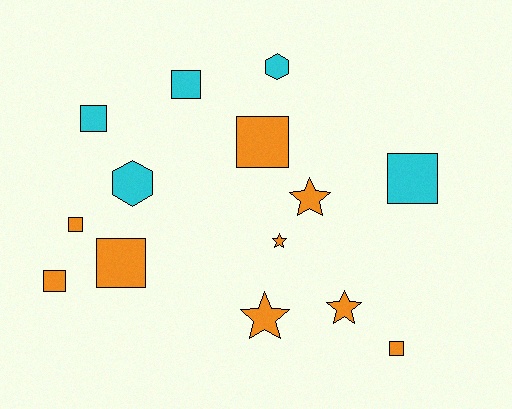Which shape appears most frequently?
Square, with 8 objects.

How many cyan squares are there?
There are 3 cyan squares.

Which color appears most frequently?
Orange, with 9 objects.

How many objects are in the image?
There are 14 objects.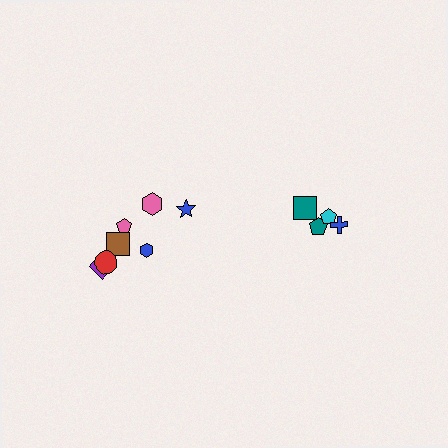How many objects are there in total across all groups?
There are 11 objects.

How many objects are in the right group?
There are 4 objects.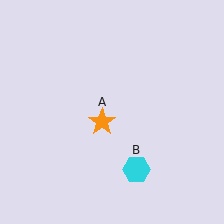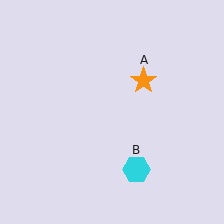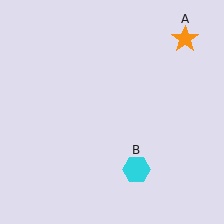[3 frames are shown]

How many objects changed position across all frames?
1 object changed position: orange star (object A).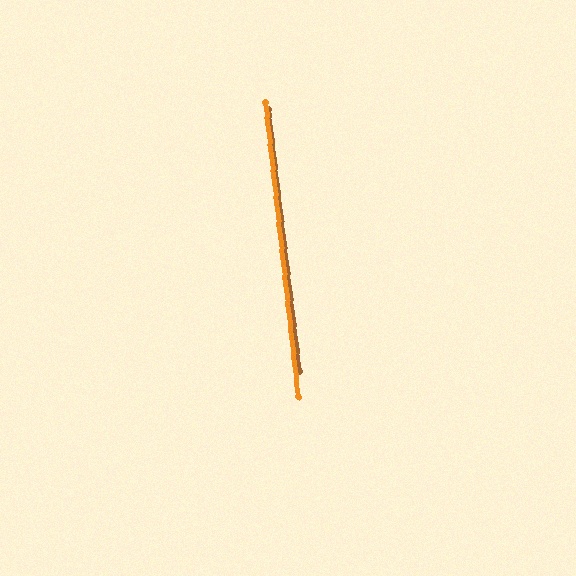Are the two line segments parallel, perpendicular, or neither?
Parallel — their directions differ by only 0.4°.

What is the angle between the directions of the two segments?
Approximately 0 degrees.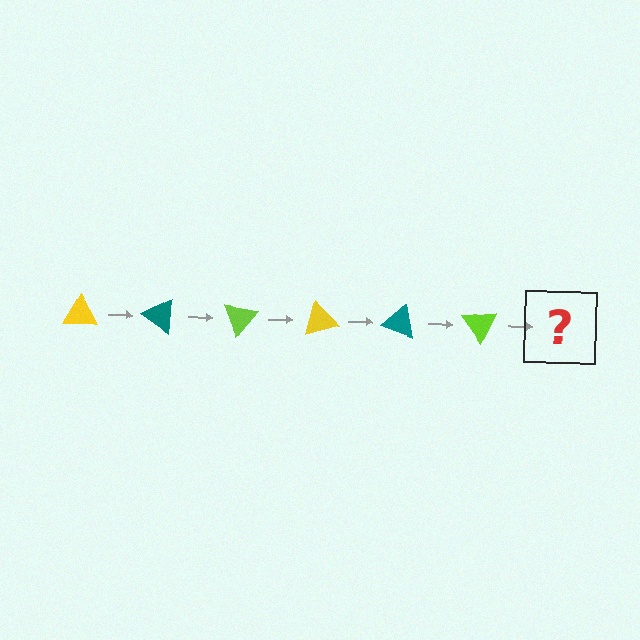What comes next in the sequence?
The next element should be a yellow triangle, rotated 210 degrees from the start.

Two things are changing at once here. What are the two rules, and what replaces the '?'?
The two rules are that it rotates 35 degrees each step and the color cycles through yellow, teal, and lime. The '?' should be a yellow triangle, rotated 210 degrees from the start.